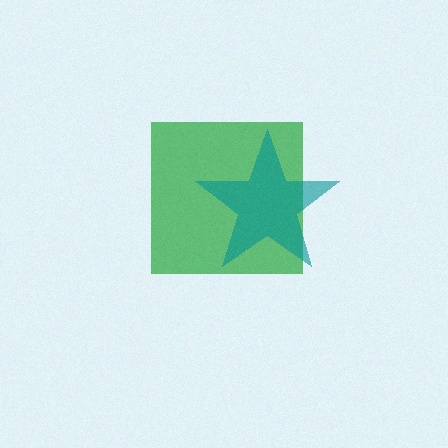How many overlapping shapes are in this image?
There are 2 overlapping shapes in the image.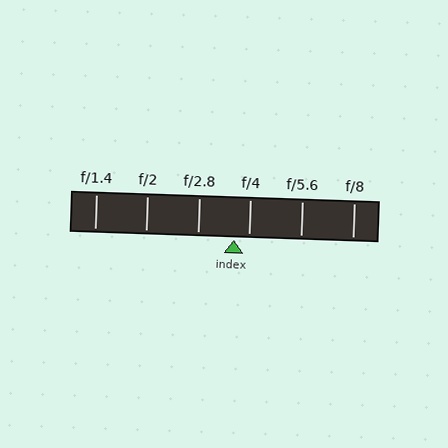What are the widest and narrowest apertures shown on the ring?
The widest aperture shown is f/1.4 and the narrowest is f/8.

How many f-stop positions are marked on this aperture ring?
There are 6 f-stop positions marked.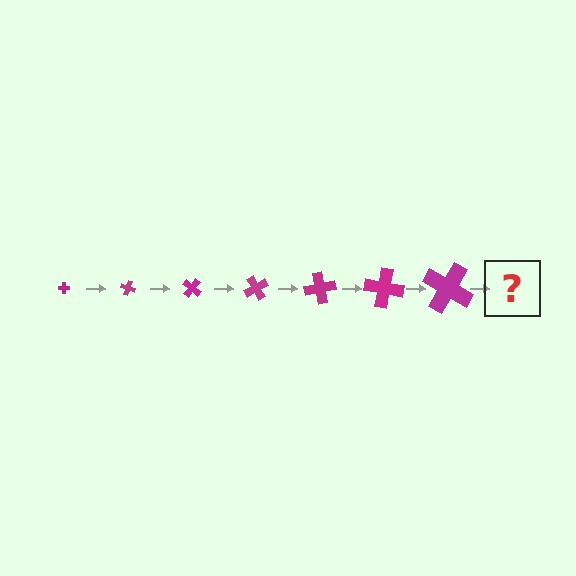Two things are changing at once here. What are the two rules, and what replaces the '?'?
The two rules are that the cross grows larger each step and it rotates 20 degrees each step. The '?' should be a cross, larger than the previous one and rotated 140 degrees from the start.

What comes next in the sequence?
The next element should be a cross, larger than the previous one and rotated 140 degrees from the start.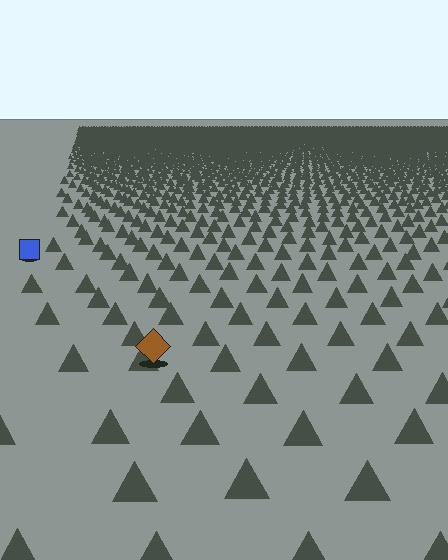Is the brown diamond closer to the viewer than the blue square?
Yes. The brown diamond is closer — you can tell from the texture gradient: the ground texture is coarser near it.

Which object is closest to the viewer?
The brown diamond is closest. The texture marks near it are larger and more spread out.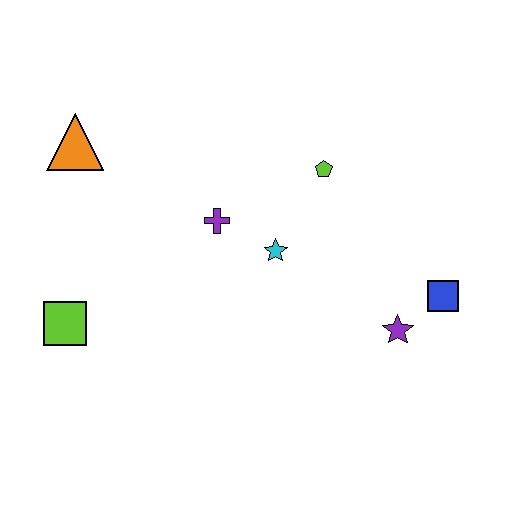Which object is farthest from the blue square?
The orange triangle is farthest from the blue square.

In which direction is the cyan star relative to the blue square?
The cyan star is to the left of the blue square.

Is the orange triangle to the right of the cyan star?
No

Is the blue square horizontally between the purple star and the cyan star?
No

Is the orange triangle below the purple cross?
No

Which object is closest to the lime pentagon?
The cyan star is closest to the lime pentagon.